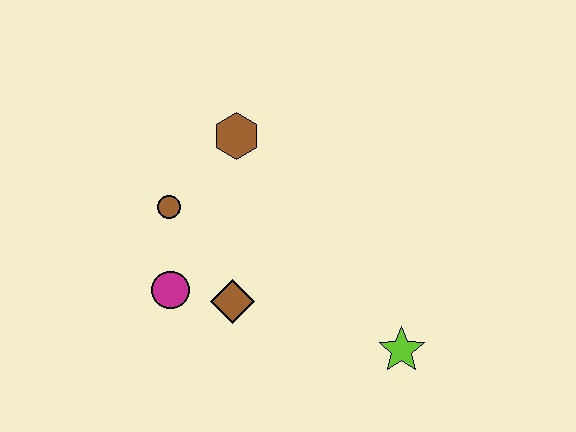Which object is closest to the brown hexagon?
The brown circle is closest to the brown hexagon.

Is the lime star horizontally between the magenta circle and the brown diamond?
No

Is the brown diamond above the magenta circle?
No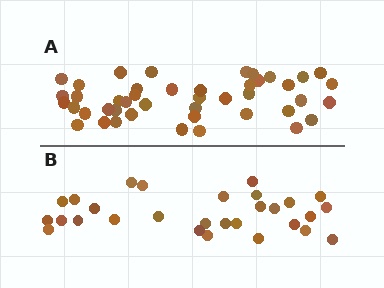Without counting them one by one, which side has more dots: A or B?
Region A (the top region) has more dots.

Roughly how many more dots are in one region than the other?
Region A has approximately 15 more dots than region B.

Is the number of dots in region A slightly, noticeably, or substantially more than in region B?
Region A has substantially more. The ratio is roughly 1.5 to 1.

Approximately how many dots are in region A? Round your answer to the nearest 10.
About 40 dots. (The exact count is 44, which rounds to 40.)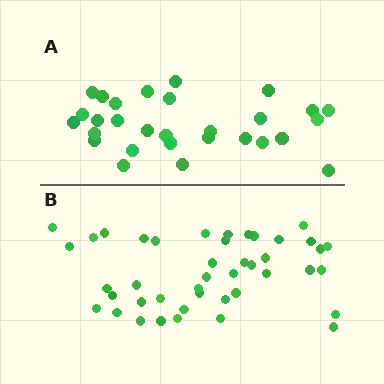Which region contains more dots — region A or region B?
Region B (the bottom region) has more dots.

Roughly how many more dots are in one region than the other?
Region B has approximately 15 more dots than region A.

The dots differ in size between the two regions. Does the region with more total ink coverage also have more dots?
No. Region A has more total ink coverage because its dots are larger, but region B actually contains more individual dots. Total area can be misleading — the number of items is what matters here.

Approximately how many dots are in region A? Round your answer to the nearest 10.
About 30 dots. (The exact count is 29, which rounds to 30.)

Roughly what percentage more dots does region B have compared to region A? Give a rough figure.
About 50% more.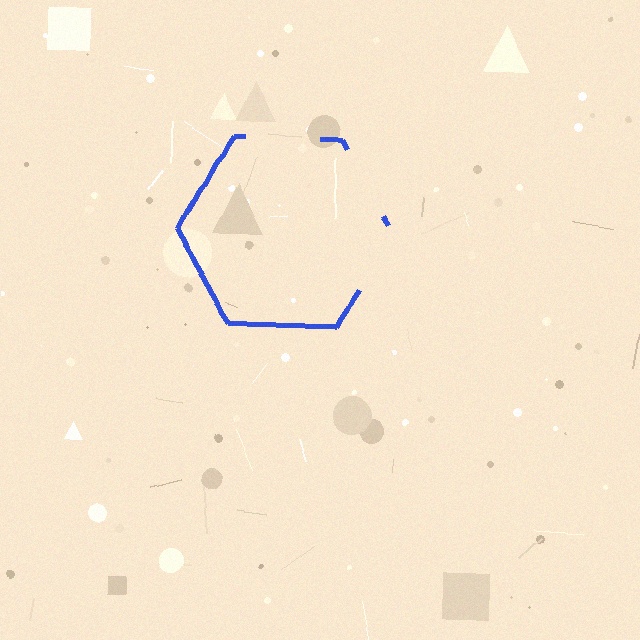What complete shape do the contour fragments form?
The contour fragments form a hexagon.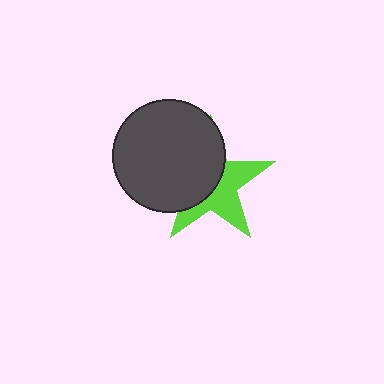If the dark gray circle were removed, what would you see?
You would see the complete lime star.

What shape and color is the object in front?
The object in front is a dark gray circle.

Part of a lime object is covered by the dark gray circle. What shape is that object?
It is a star.